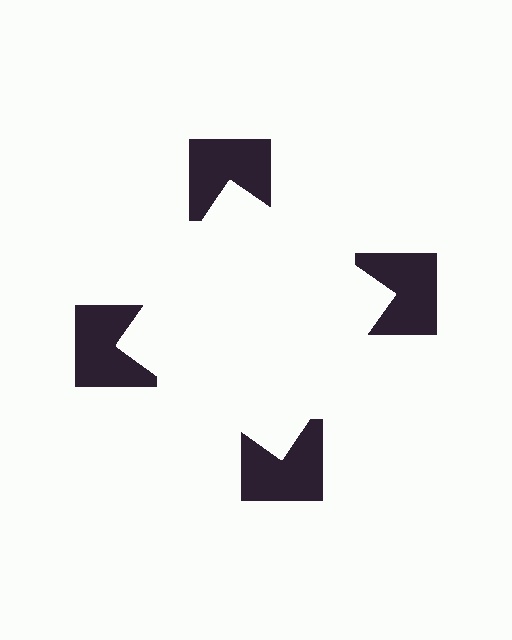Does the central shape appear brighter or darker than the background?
It typically appears slightly brighter than the background, even though no actual brightness change is drawn.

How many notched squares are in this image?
There are 4 — one at each vertex of the illusory square.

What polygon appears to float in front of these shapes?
An illusory square — its edges are inferred from the aligned wedge cuts in the notched squares, not physically drawn.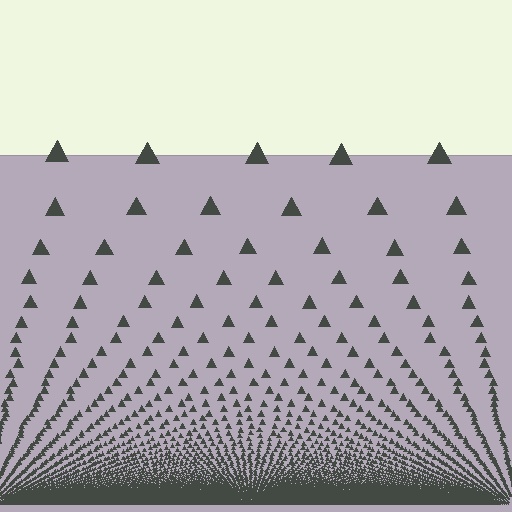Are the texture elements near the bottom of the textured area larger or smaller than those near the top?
Smaller. The gradient is inverted — elements near the bottom are smaller and denser.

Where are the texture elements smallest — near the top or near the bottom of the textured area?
Near the bottom.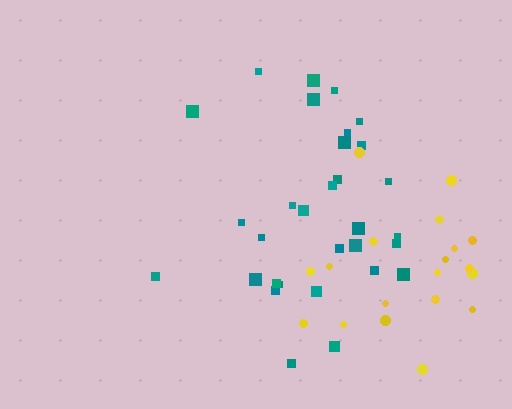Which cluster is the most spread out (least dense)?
Yellow.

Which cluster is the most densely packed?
Teal.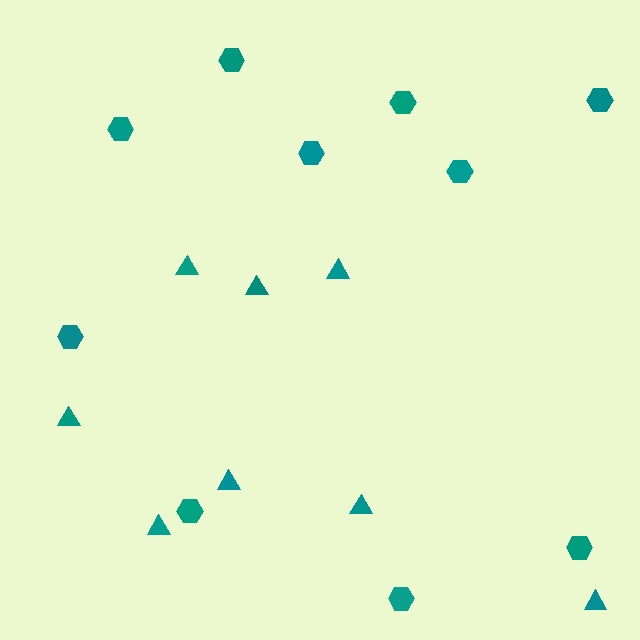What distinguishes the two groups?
There are 2 groups: one group of hexagons (10) and one group of triangles (8).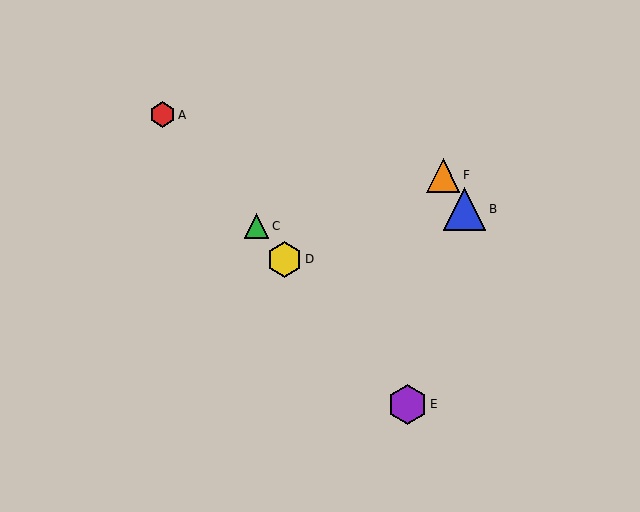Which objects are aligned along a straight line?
Objects A, C, D, E are aligned along a straight line.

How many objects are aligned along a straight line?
4 objects (A, C, D, E) are aligned along a straight line.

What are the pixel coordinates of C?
Object C is at (256, 226).